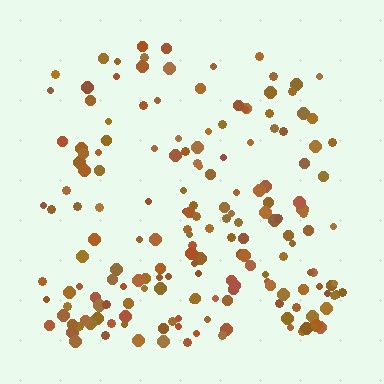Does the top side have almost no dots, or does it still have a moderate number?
Still a moderate number, just noticeably fewer than the bottom.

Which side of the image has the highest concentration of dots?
The bottom.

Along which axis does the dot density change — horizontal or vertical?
Vertical.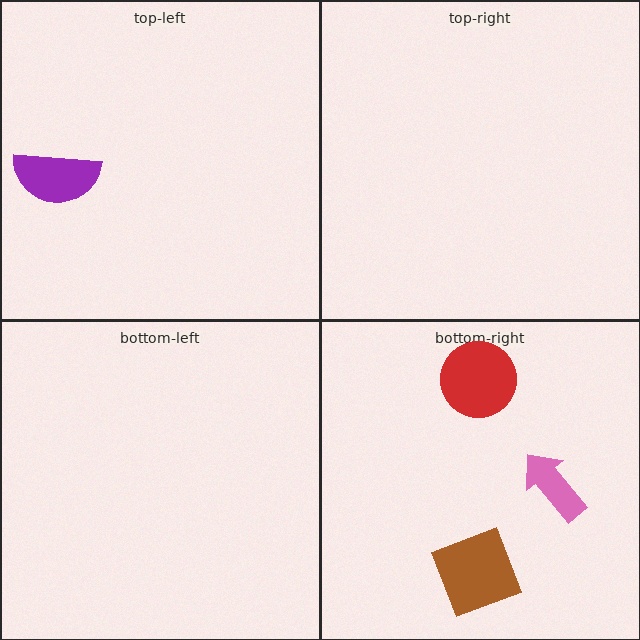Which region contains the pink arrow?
The bottom-right region.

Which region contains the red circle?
The bottom-right region.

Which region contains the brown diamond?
The bottom-right region.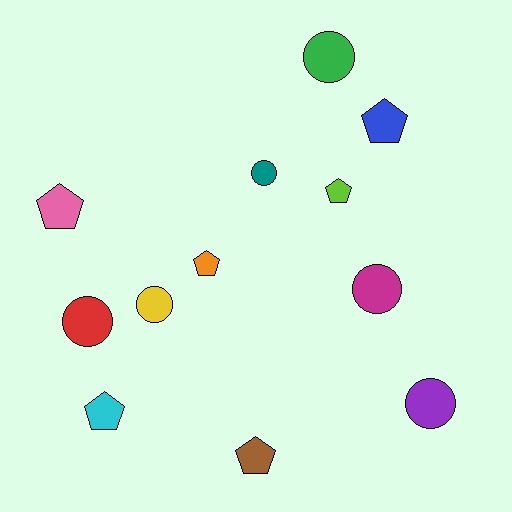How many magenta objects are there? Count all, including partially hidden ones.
There is 1 magenta object.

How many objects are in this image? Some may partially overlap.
There are 12 objects.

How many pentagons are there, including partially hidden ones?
There are 6 pentagons.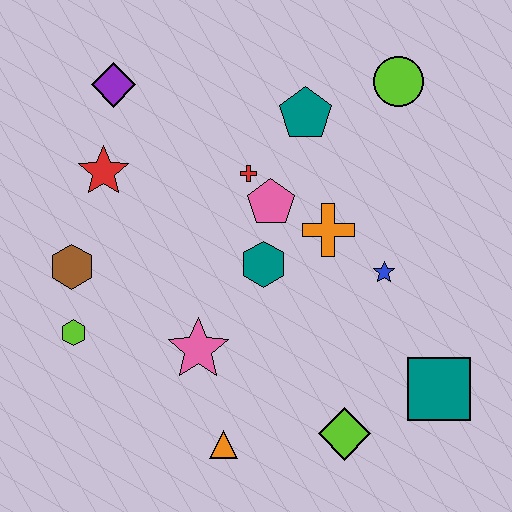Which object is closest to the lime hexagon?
The brown hexagon is closest to the lime hexagon.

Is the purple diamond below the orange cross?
No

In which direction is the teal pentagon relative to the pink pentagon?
The teal pentagon is above the pink pentagon.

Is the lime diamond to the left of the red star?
No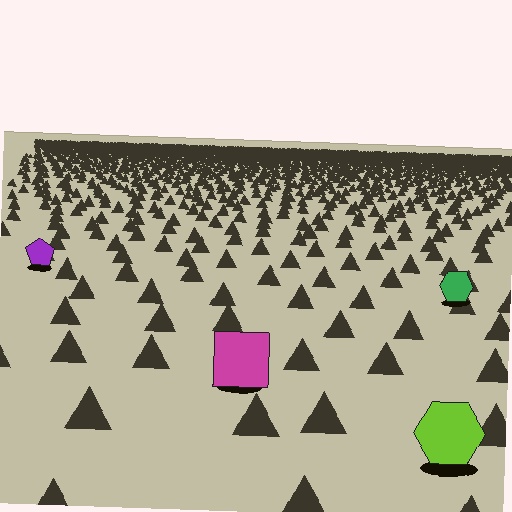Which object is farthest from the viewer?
The purple pentagon is farthest from the viewer. It appears smaller and the ground texture around it is denser.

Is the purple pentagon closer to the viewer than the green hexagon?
No. The green hexagon is closer — you can tell from the texture gradient: the ground texture is coarser near it.